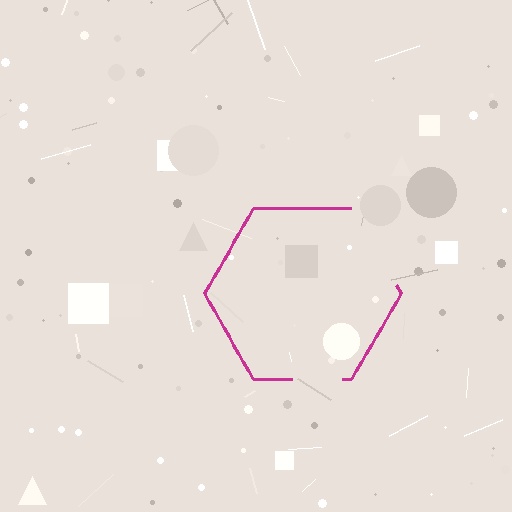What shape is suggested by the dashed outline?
The dashed outline suggests a hexagon.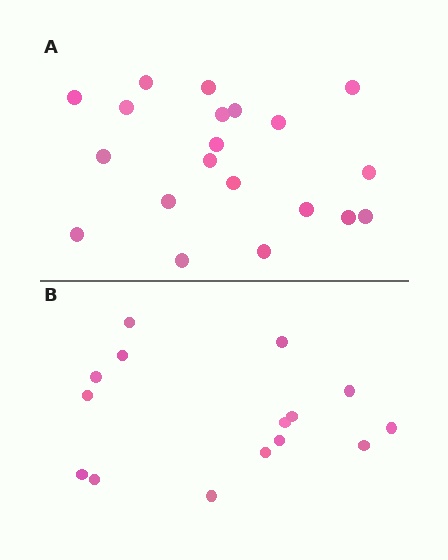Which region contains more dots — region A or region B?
Region A (the top region) has more dots.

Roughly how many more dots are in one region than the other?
Region A has about 5 more dots than region B.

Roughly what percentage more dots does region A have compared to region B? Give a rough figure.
About 35% more.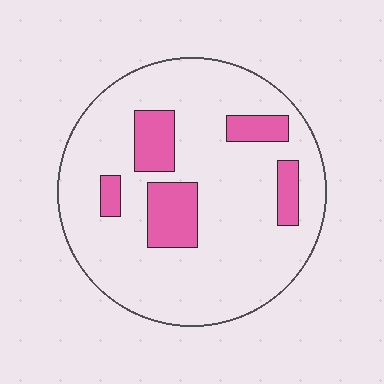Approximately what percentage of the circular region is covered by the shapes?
Approximately 15%.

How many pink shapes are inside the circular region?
5.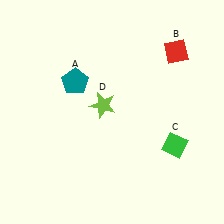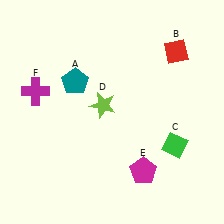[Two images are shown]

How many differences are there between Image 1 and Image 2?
There are 2 differences between the two images.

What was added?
A magenta pentagon (E), a magenta cross (F) were added in Image 2.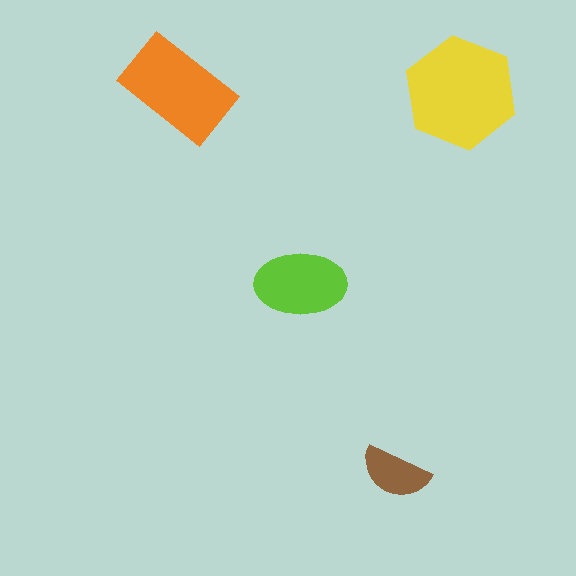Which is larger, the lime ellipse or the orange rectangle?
The orange rectangle.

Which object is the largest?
The yellow hexagon.